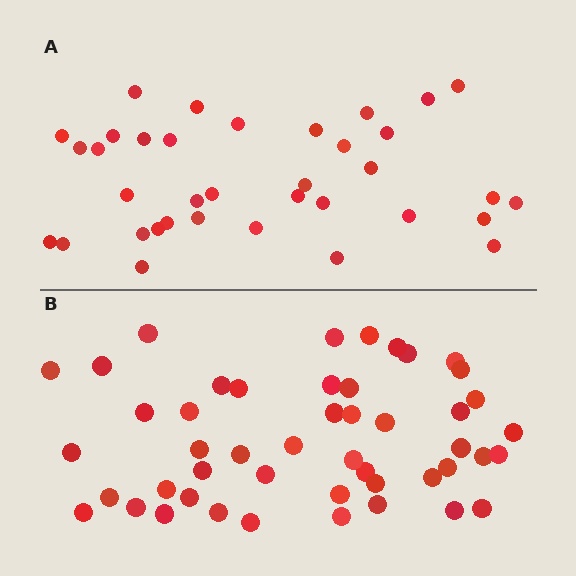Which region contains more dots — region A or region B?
Region B (the bottom region) has more dots.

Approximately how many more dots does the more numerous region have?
Region B has roughly 12 or so more dots than region A.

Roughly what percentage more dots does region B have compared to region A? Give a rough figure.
About 35% more.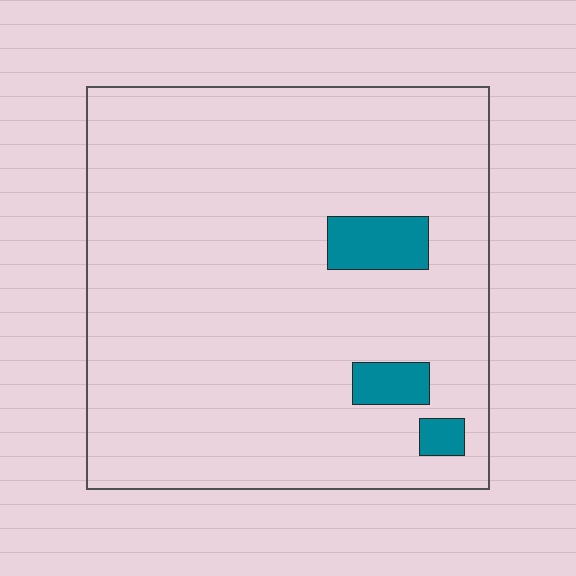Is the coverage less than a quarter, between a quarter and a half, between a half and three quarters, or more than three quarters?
Less than a quarter.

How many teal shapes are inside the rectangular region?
3.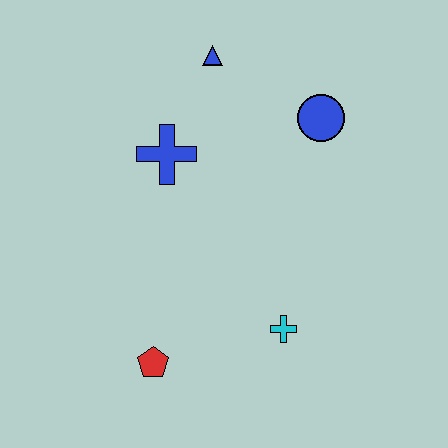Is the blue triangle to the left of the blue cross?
No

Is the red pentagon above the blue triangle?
No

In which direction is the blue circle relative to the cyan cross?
The blue circle is above the cyan cross.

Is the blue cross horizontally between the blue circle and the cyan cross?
No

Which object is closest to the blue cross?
The blue triangle is closest to the blue cross.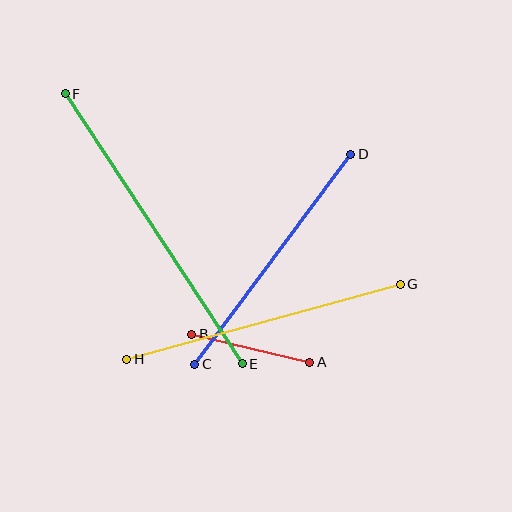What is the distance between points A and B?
The distance is approximately 121 pixels.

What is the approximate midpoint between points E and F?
The midpoint is at approximately (154, 229) pixels.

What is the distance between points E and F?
The distance is approximately 323 pixels.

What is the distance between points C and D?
The distance is approximately 262 pixels.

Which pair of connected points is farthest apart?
Points E and F are farthest apart.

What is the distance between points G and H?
The distance is approximately 284 pixels.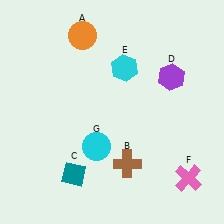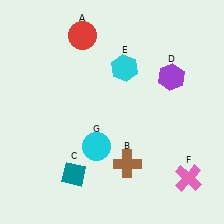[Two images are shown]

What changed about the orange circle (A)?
In Image 1, A is orange. In Image 2, it changed to red.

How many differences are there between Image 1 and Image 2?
There is 1 difference between the two images.